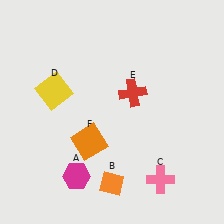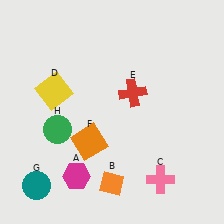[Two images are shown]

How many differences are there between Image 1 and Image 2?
There are 2 differences between the two images.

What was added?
A teal circle (G), a green circle (H) were added in Image 2.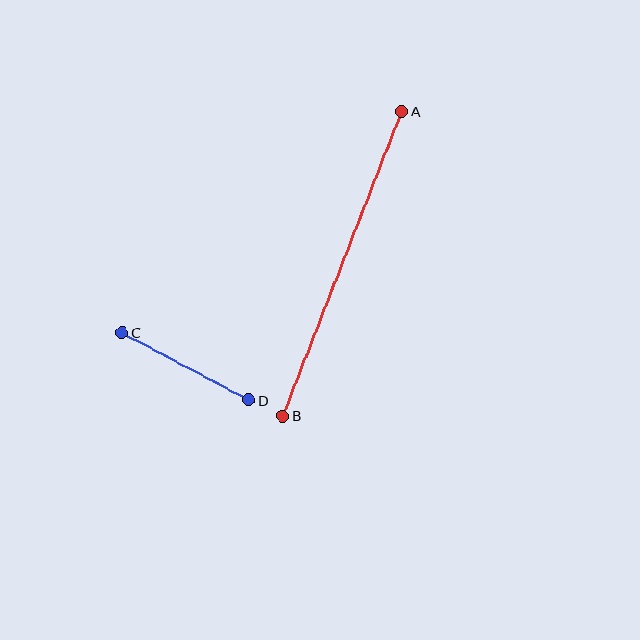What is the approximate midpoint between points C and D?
The midpoint is at approximately (185, 366) pixels.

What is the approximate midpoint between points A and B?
The midpoint is at approximately (342, 264) pixels.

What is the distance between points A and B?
The distance is approximately 327 pixels.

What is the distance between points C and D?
The distance is approximately 143 pixels.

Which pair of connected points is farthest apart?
Points A and B are farthest apart.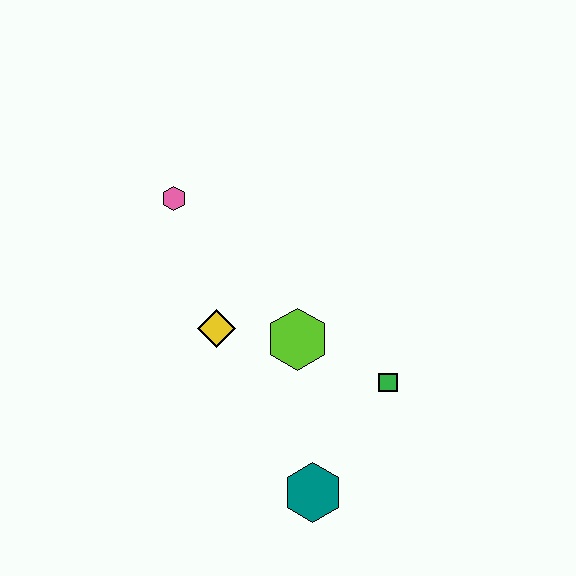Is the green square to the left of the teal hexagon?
No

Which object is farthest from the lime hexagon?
The pink hexagon is farthest from the lime hexagon.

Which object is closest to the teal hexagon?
The green square is closest to the teal hexagon.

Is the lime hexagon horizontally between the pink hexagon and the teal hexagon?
Yes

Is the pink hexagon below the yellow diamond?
No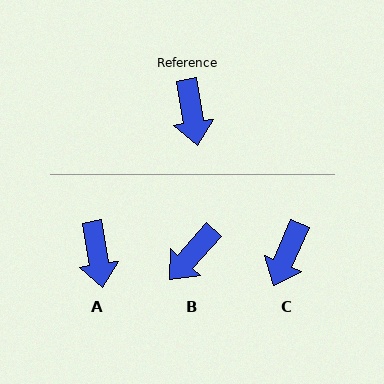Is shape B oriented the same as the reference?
No, it is off by about 51 degrees.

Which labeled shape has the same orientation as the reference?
A.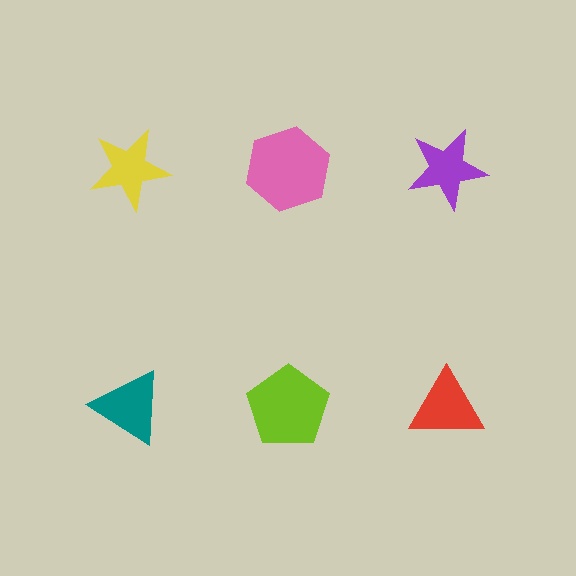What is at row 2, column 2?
A lime pentagon.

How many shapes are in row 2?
3 shapes.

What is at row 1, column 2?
A pink hexagon.